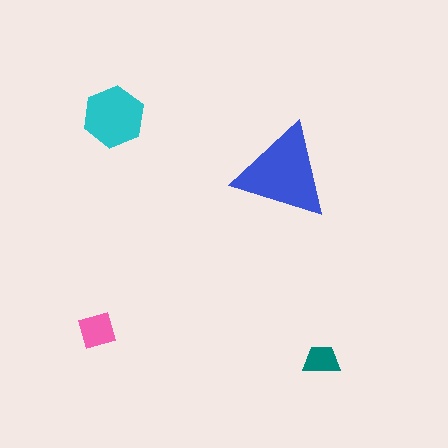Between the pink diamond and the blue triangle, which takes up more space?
The blue triangle.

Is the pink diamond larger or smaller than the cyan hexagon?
Smaller.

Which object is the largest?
The blue triangle.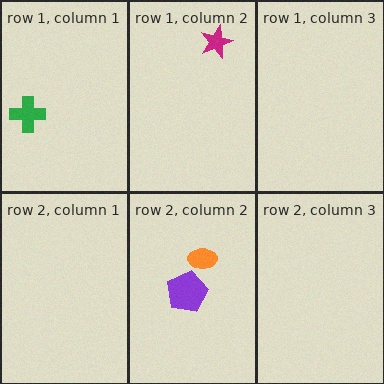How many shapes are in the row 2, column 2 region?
2.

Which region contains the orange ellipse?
The row 2, column 2 region.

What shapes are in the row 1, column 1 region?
The green cross.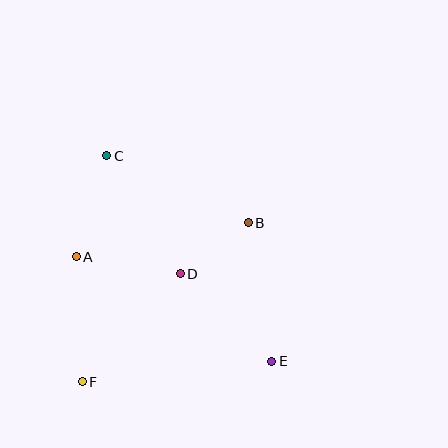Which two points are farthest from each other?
Points C and E are farthest from each other.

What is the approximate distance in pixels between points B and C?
The distance between B and C is approximately 157 pixels.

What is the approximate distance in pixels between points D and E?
The distance between D and E is approximately 127 pixels.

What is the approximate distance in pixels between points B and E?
The distance between B and E is approximately 141 pixels.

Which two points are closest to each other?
Points B and D are closest to each other.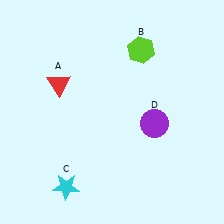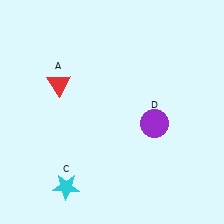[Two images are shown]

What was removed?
The lime hexagon (B) was removed in Image 2.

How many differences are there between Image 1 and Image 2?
There is 1 difference between the two images.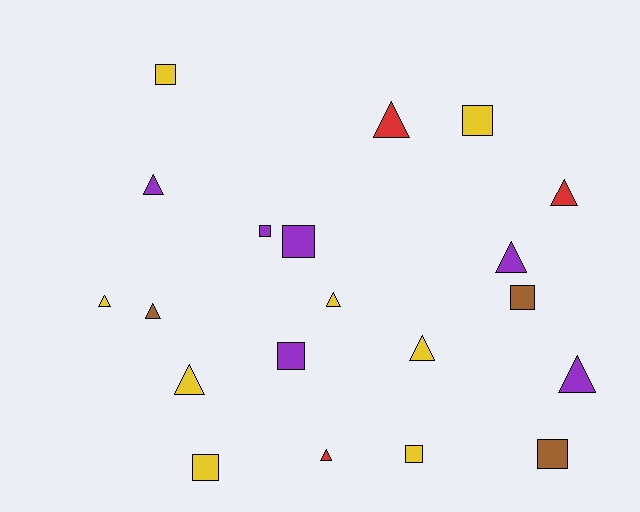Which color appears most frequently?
Yellow, with 8 objects.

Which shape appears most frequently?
Triangle, with 11 objects.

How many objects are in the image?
There are 20 objects.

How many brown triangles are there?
There is 1 brown triangle.